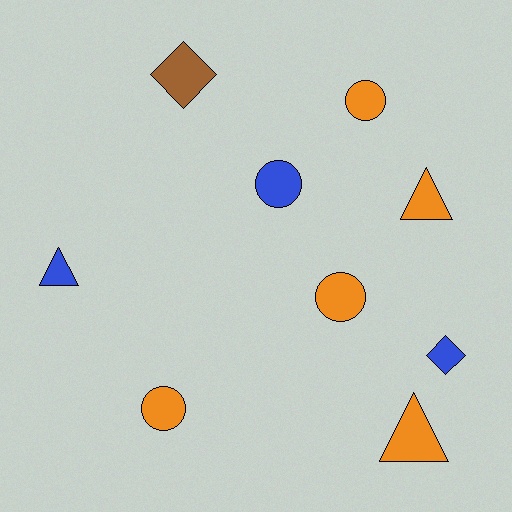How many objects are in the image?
There are 9 objects.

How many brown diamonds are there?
There is 1 brown diamond.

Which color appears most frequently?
Orange, with 5 objects.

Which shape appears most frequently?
Circle, with 4 objects.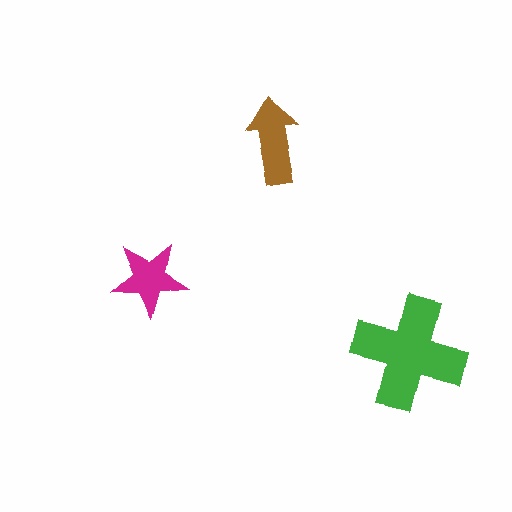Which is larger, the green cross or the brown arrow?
The green cross.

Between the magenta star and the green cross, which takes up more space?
The green cross.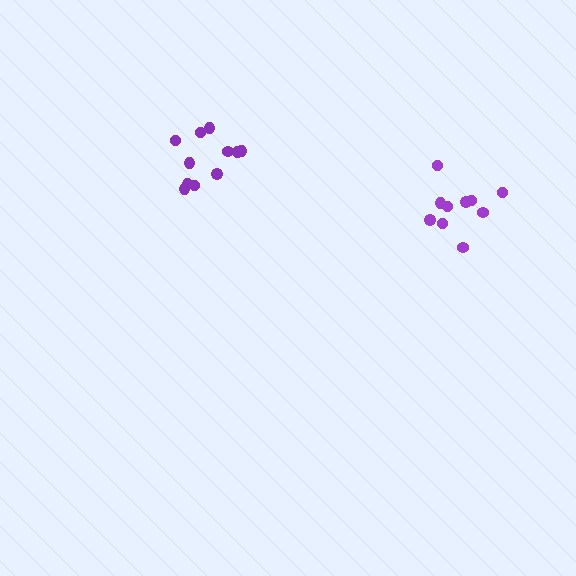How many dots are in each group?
Group 1: 10 dots, Group 2: 11 dots (21 total).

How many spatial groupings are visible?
There are 2 spatial groupings.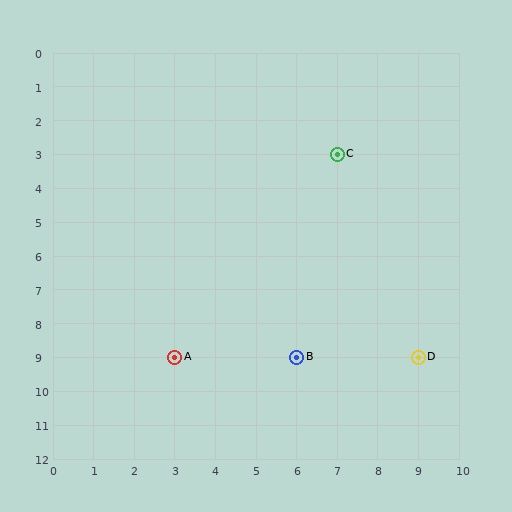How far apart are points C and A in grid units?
Points C and A are 4 columns and 6 rows apart (about 7.2 grid units diagonally).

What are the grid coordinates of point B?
Point B is at grid coordinates (6, 9).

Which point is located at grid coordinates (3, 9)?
Point A is at (3, 9).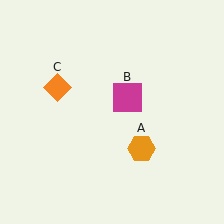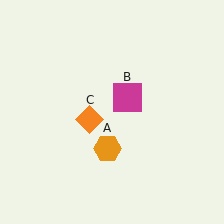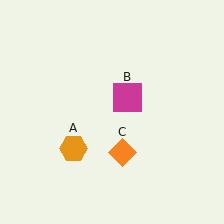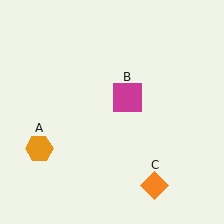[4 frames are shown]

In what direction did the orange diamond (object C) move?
The orange diamond (object C) moved down and to the right.